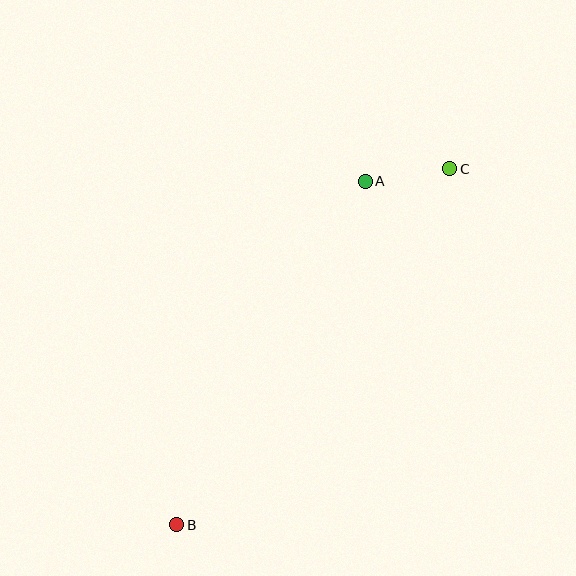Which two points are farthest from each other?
Points B and C are farthest from each other.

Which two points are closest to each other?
Points A and C are closest to each other.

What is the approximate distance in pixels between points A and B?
The distance between A and B is approximately 392 pixels.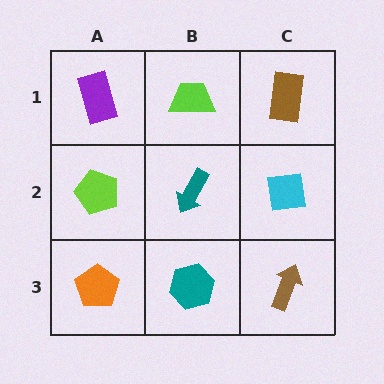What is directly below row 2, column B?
A teal hexagon.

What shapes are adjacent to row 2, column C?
A brown rectangle (row 1, column C), a brown arrow (row 3, column C), a teal arrow (row 2, column B).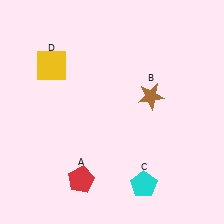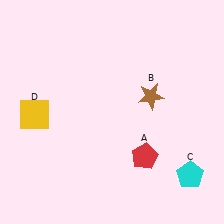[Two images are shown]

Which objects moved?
The objects that moved are: the red pentagon (A), the cyan pentagon (C), the yellow square (D).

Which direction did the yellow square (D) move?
The yellow square (D) moved down.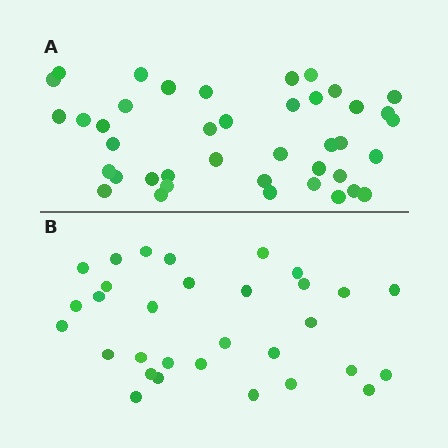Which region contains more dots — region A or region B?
Region A (the top region) has more dots.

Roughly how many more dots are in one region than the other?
Region A has roughly 10 or so more dots than region B.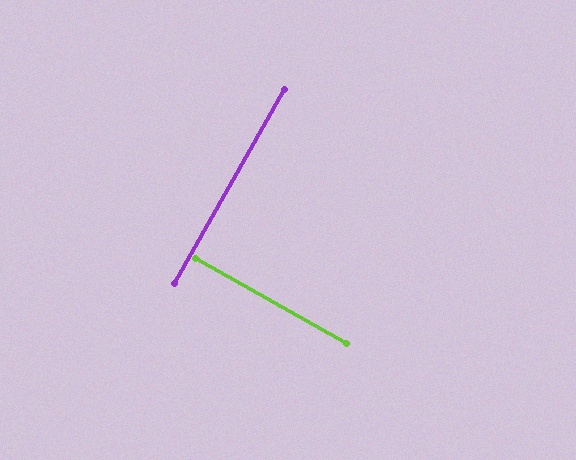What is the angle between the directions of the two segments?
Approximately 90 degrees.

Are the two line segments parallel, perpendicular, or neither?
Perpendicular — they meet at approximately 90°.